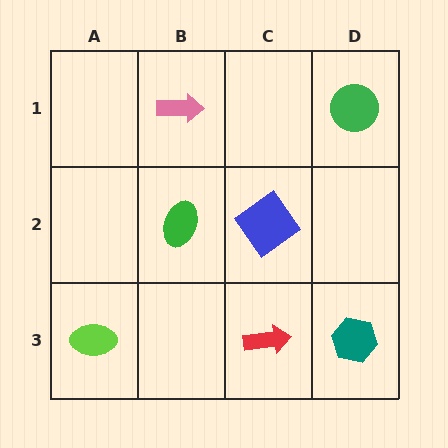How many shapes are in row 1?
2 shapes.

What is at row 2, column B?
A green ellipse.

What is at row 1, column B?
A pink arrow.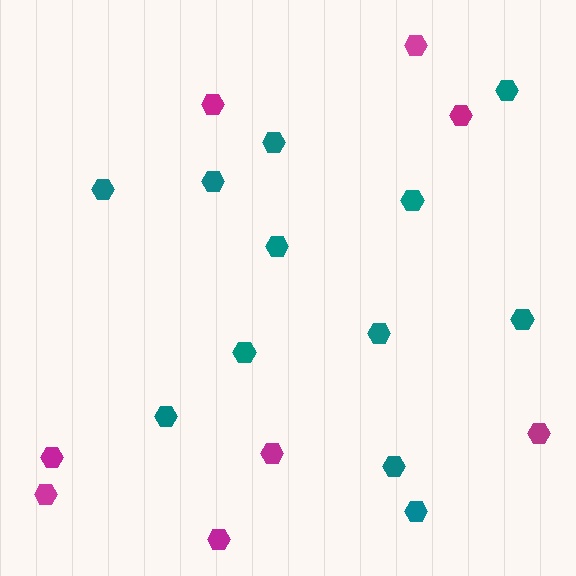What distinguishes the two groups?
There are 2 groups: one group of magenta hexagons (8) and one group of teal hexagons (12).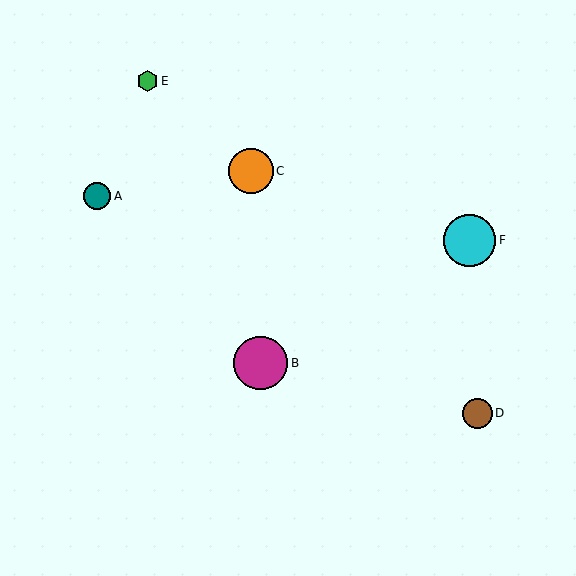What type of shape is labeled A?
Shape A is a teal circle.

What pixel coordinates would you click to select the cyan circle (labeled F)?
Click at (469, 240) to select the cyan circle F.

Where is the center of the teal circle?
The center of the teal circle is at (97, 196).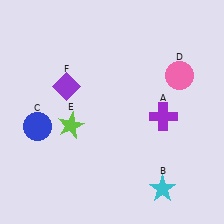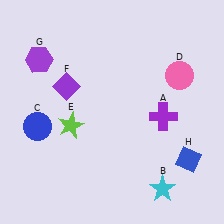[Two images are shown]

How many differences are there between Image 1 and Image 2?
There are 2 differences between the two images.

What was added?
A purple hexagon (G), a blue diamond (H) were added in Image 2.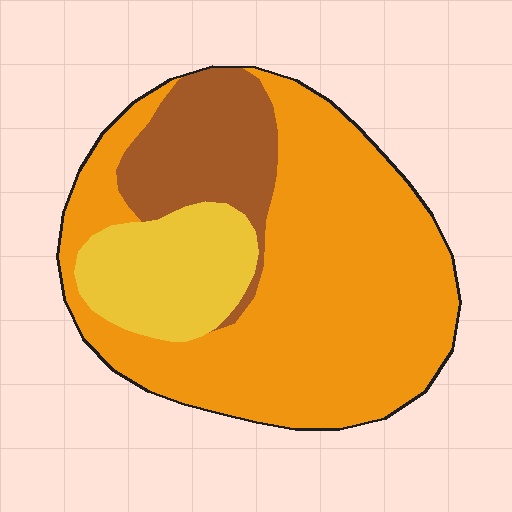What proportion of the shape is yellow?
Yellow takes up about one sixth (1/6) of the shape.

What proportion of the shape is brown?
Brown covers around 20% of the shape.